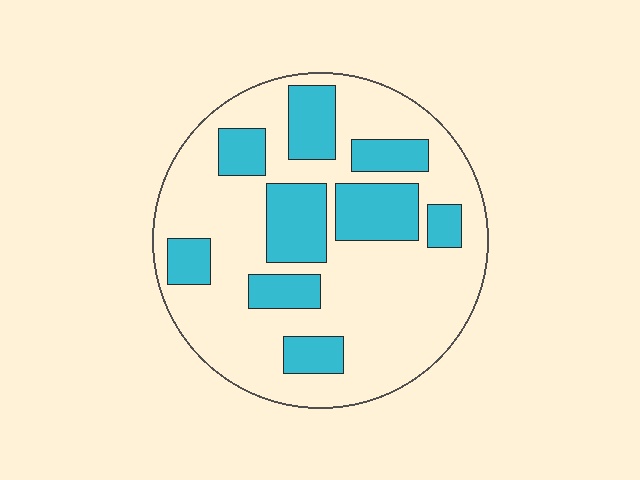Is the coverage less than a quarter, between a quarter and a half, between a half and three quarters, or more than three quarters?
Between a quarter and a half.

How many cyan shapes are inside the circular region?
9.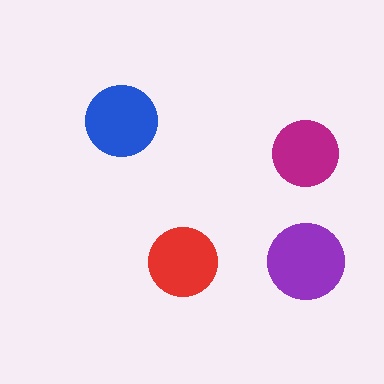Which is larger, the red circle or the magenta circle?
The red one.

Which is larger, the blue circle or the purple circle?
The purple one.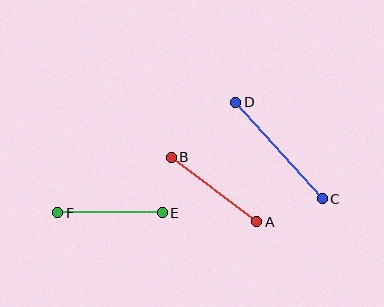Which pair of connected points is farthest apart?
Points C and D are farthest apart.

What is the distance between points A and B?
The distance is approximately 107 pixels.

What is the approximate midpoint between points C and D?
The midpoint is at approximately (279, 150) pixels.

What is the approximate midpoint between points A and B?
The midpoint is at approximately (214, 189) pixels.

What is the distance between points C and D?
The distance is approximately 130 pixels.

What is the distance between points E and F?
The distance is approximately 104 pixels.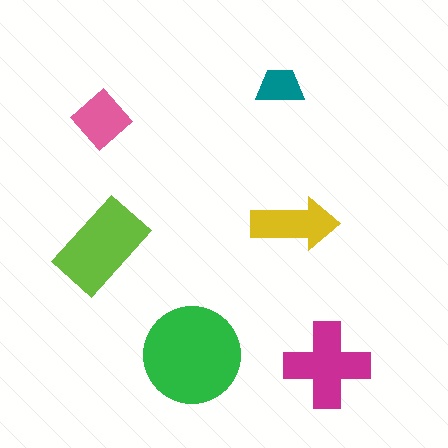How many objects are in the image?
There are 6 objects in the image.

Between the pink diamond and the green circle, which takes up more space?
The green circle.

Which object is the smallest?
The teal trapezoid.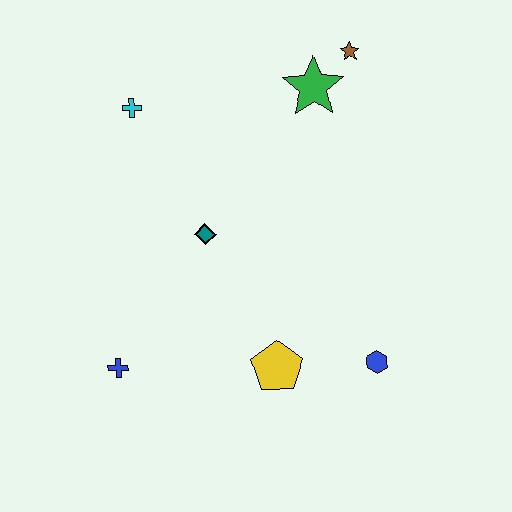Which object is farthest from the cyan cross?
The blue hexagon is farthest from the cyan cross.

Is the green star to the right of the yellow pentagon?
Yes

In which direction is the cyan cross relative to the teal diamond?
The cyan cross is above the teal diamond.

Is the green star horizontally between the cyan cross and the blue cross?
No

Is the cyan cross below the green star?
Yes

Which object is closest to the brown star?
The green star is closest to the brown star.